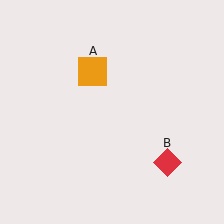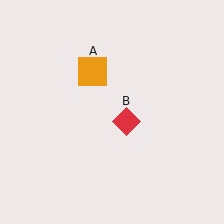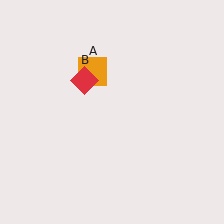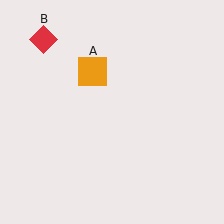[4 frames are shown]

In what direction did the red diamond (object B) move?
The red diamond (object B) moved up and to the left.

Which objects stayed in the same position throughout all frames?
Orange square (object A) remained stationary.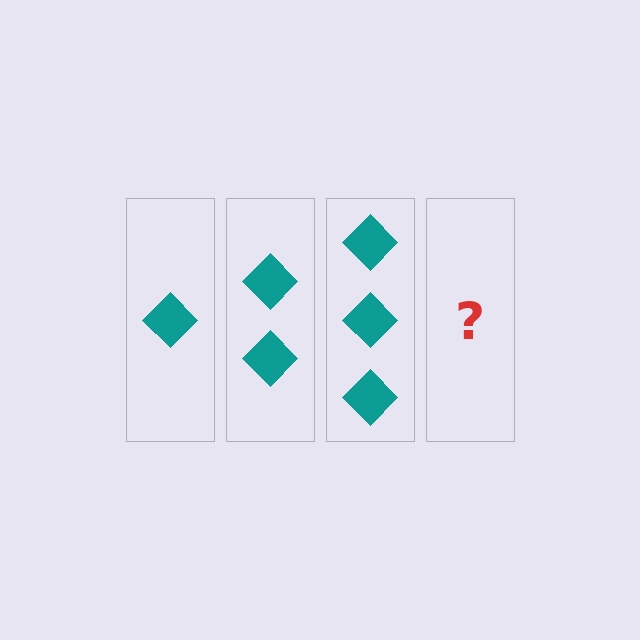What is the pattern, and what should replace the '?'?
The pattern is that each step adds one more diamond. The '?' should be 4 diamonds.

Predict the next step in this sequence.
The next step is 4 diamonds.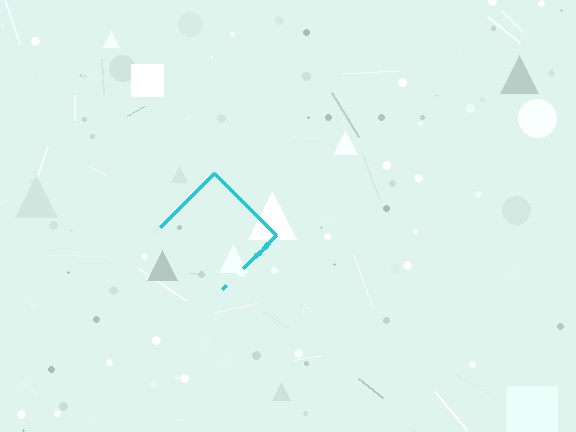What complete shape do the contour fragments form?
The contour fragments form a diamond.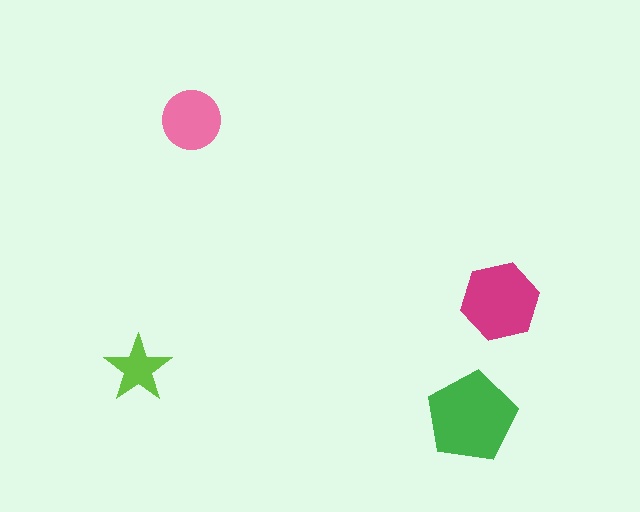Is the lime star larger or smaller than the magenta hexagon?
Smaller.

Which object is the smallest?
The lime star.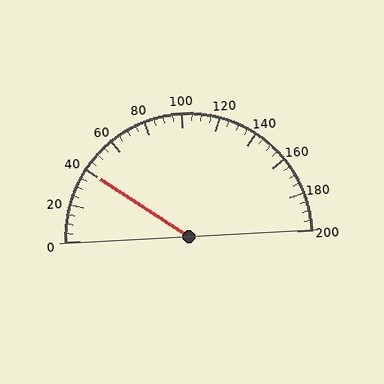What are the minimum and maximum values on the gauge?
The gauge ranges from 0 to 200.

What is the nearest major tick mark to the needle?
The nearest major tick mark is 40.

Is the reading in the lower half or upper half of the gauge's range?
The reading is in the lower half of the range (0 to 200).